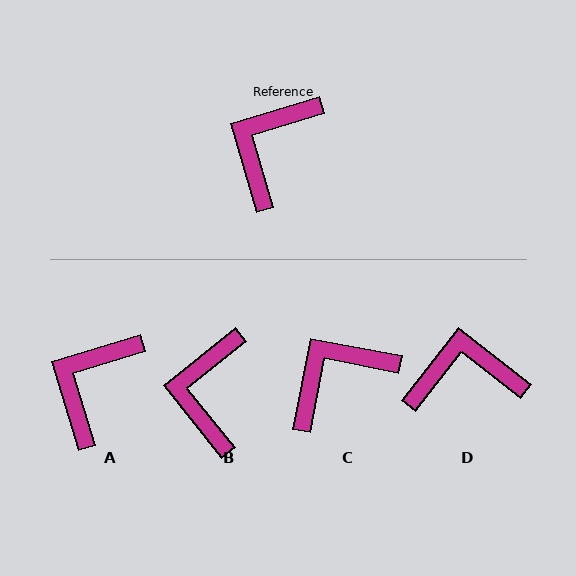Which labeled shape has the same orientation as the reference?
A.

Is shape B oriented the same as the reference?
No, it is off by about 22 degrees.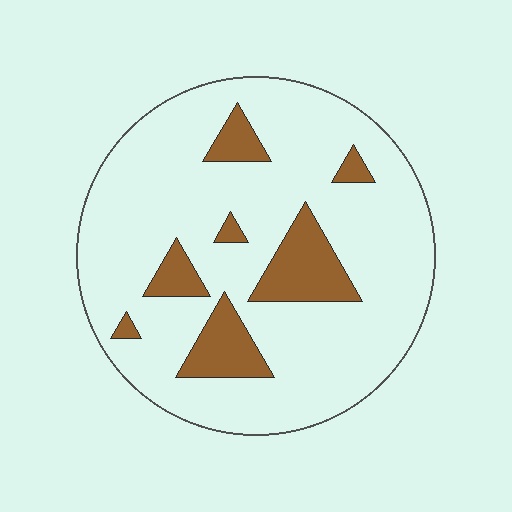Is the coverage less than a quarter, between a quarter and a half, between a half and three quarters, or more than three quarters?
Less than a quarter.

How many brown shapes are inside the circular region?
7.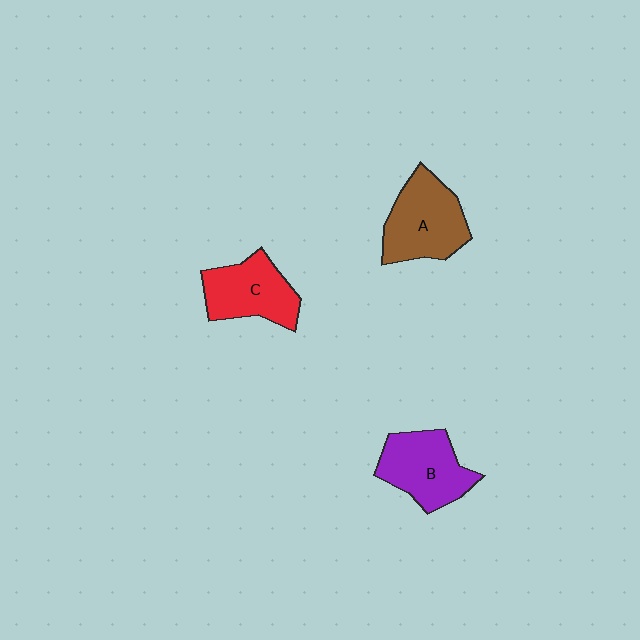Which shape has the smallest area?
Shape C (red).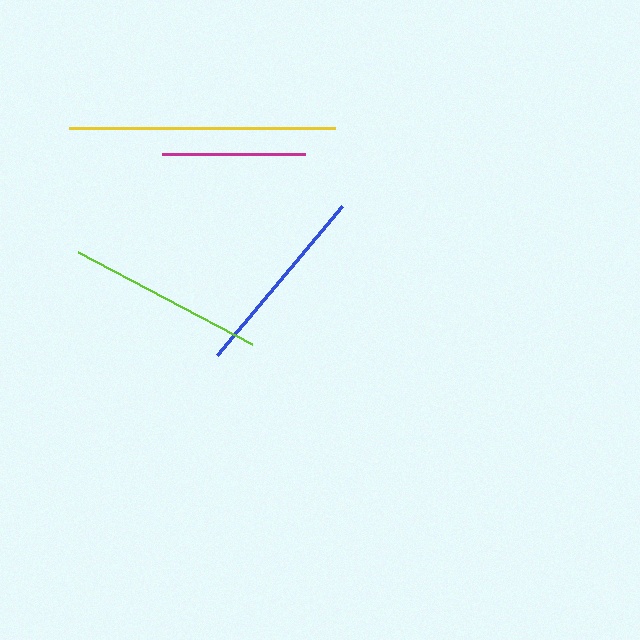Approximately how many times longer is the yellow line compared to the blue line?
The yellow line is approximately 1.4 times the length of the blue line.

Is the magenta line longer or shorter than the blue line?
The blue line is longer than the magenta line.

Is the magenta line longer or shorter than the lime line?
The lime line is longer than the magenta line.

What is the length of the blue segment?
The blue segment is approximately 194 pixels long.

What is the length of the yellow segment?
The yellow segment is approximately 266 pixels long.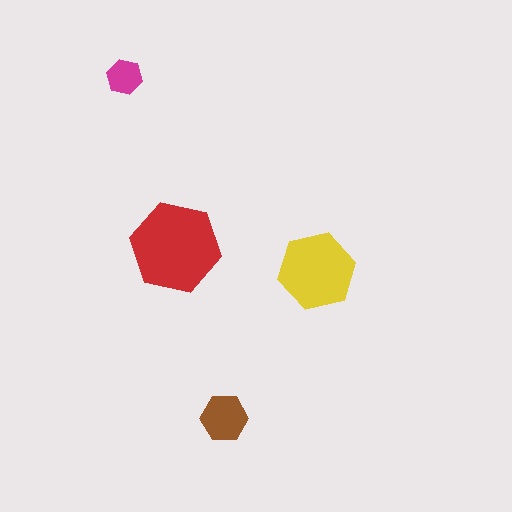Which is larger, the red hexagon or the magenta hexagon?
The red one.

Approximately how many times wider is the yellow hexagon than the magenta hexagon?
About 2 times wider.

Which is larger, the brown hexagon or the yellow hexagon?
The yellow one.